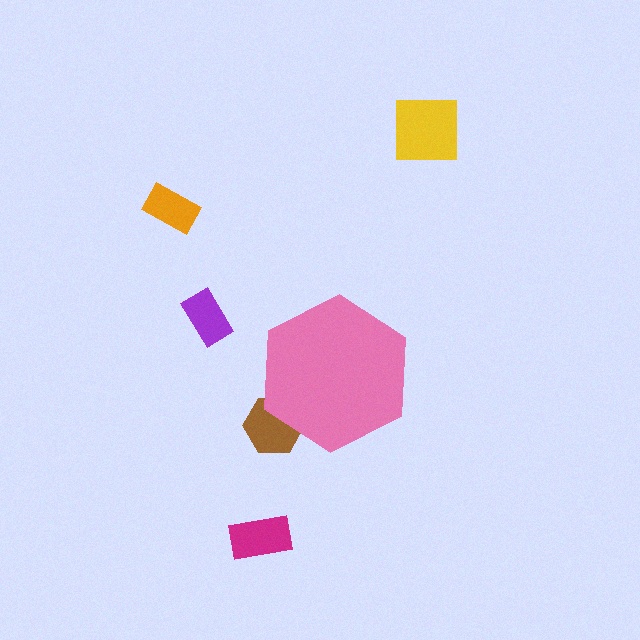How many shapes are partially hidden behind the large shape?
1 shape is partially hidden.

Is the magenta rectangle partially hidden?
No, the magenta rectangle is fully visible.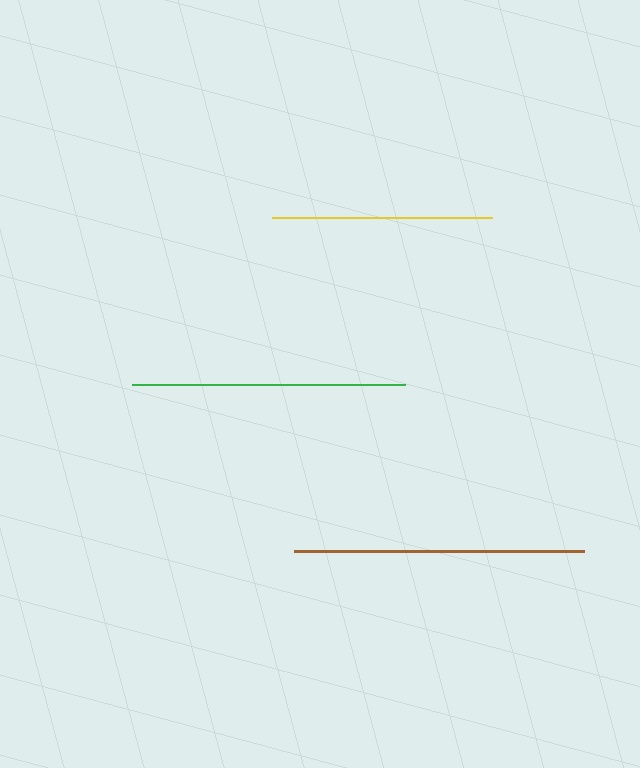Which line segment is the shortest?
The yellow line is the shortest at approximately 220 pixels.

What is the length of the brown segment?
The brown segment is approximately 290 pixels long.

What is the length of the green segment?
The green segment is approximately 274 pixels long.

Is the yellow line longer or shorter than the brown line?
The brown line is longer than the yellow line.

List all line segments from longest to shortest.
From longest to shortest: brown, green, yellow.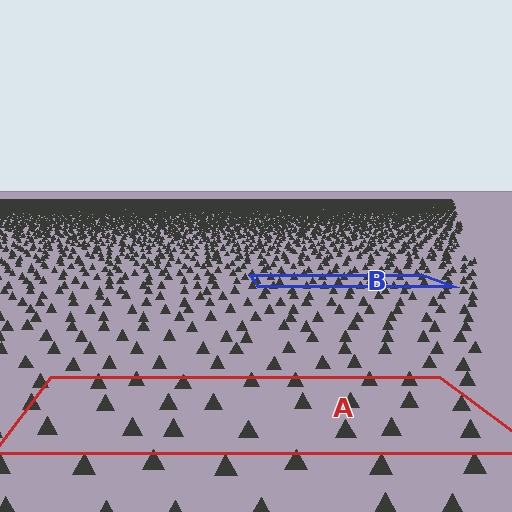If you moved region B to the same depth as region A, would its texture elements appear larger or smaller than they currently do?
They would appear larger. At a closer depth, the same texture elements are projected at a bigger on-screen size.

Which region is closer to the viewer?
Region A is closer. The texture elements there are larger and more spread out.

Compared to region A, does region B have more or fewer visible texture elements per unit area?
Region B has more texture elements per unit area — they are packed more densely because it is farther away.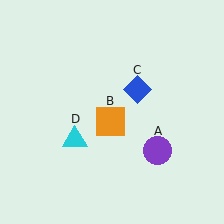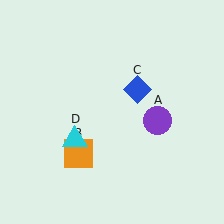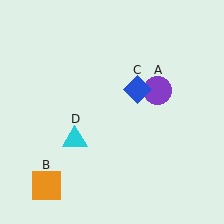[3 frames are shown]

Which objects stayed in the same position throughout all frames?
Blue diamond (object C) and cyan triangle (object D) remained stationary.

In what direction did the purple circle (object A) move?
The purple circle (object A) moved up.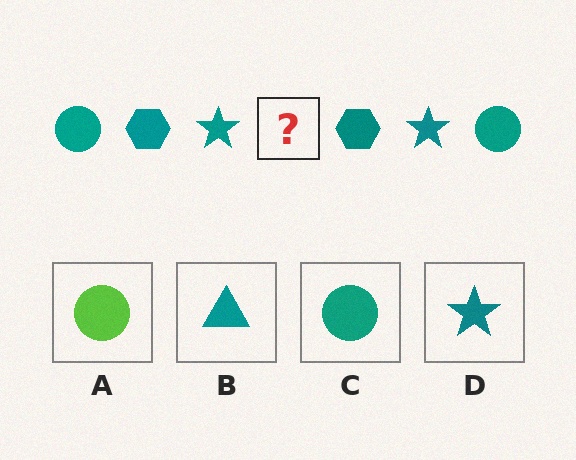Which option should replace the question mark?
Option C.